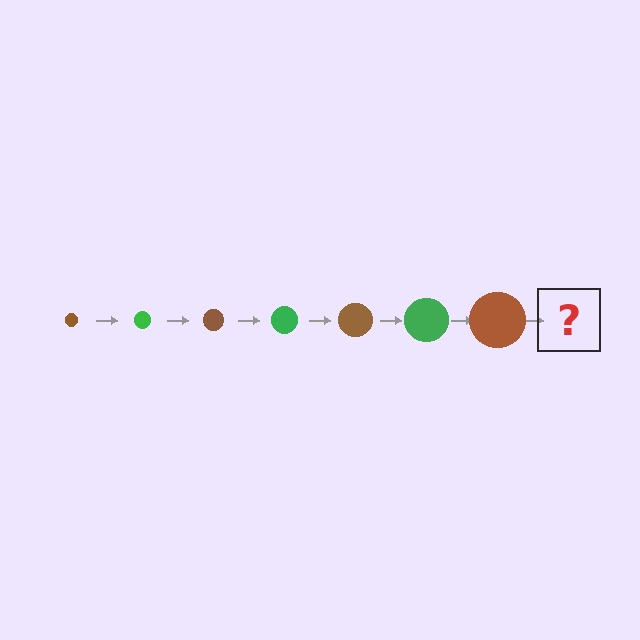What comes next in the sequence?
The next element should be a green circle, larger than the previous one.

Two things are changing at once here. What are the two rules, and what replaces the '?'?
The two rules are that the circle grows larger each step and the color cycles through brown and green. The '?' should be a green circle, larger than the previous one.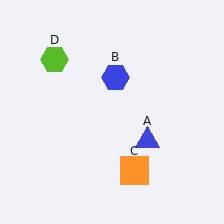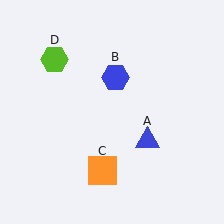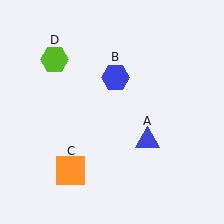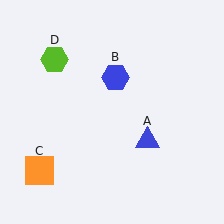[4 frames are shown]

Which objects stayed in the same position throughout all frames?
Blue triangle (object A) and blue hexagon (object B) and lime hexagon (object D) remained stationary.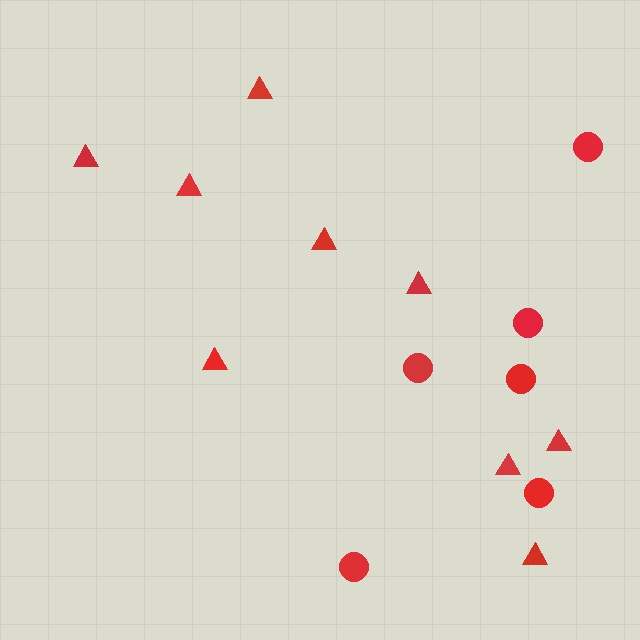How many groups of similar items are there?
There are 2 groups: one group of circles (6) and one group of triangles (9).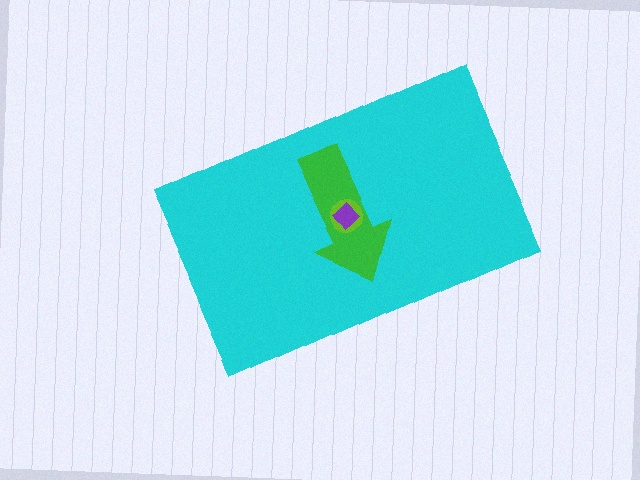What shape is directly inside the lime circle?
The purple diamond.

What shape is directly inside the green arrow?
The lime circle.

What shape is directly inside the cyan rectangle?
The green arrow.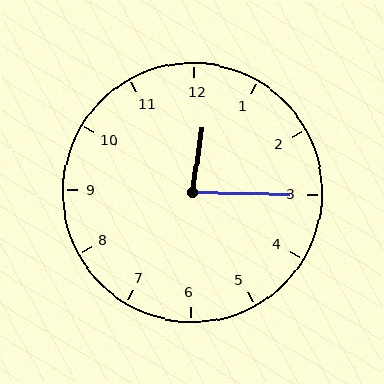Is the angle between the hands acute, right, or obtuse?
It is acute.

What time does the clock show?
12:15.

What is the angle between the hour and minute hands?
Approximately 82 degrees.